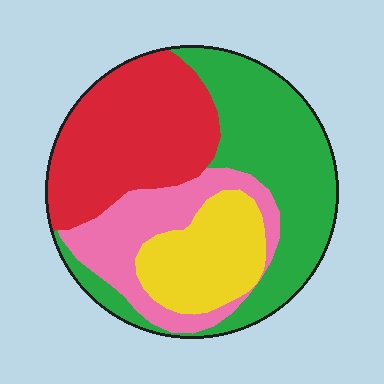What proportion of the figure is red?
Red takes up between a sixth and a third of the figure.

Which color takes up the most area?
Green, at roughly 35%.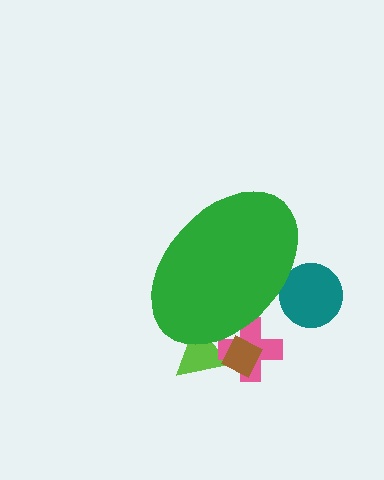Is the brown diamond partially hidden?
Yes, the brown diamond is partially hidden behind the green ellipse.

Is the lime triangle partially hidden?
Yes, the lime triangle is partially hidden behind the green ellipse.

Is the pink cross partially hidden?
Yes, the pink cross is partially hidden behind the green ellipse.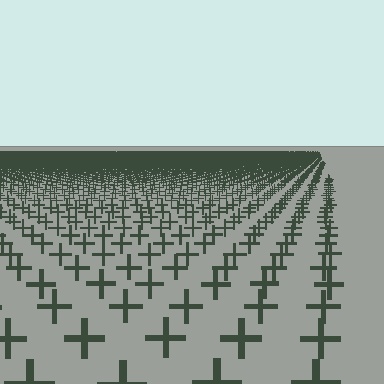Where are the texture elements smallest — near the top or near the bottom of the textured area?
Near the top.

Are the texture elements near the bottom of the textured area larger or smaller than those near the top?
Larger. Near the bottom, elements are closer to the viewer and appear at a bigger on-screen size.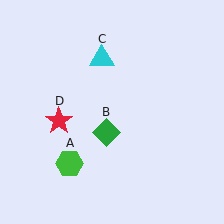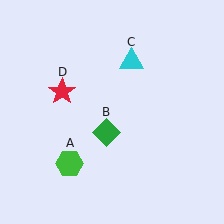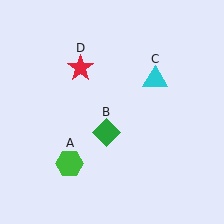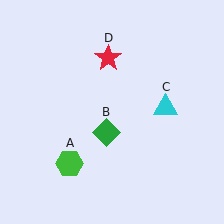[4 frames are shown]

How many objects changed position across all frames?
2 objects changed position: cyan triangle (object C), red star (object D).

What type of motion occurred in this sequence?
The cyan triangle (object C), red star (object D) rotated clockwise around the center of the scene.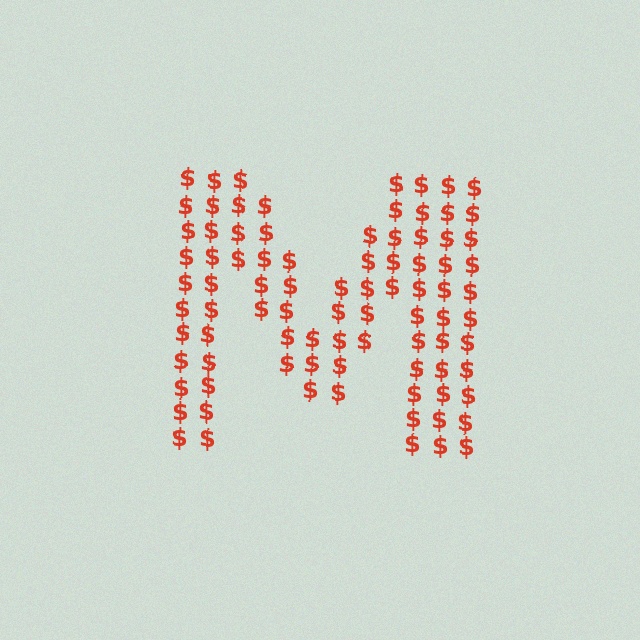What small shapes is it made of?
It is made of small dollar signs.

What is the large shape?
The large shape is the letter M.